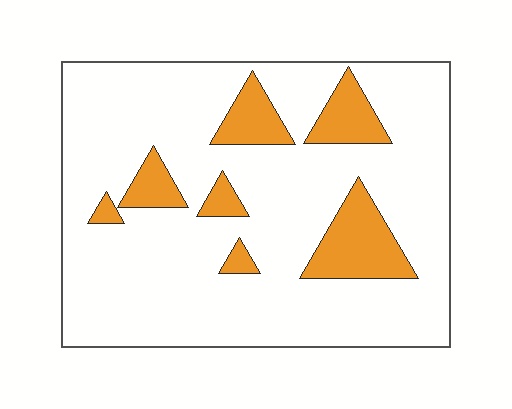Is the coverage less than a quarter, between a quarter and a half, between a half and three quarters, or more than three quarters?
Less than a quarter.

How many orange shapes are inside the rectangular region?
7.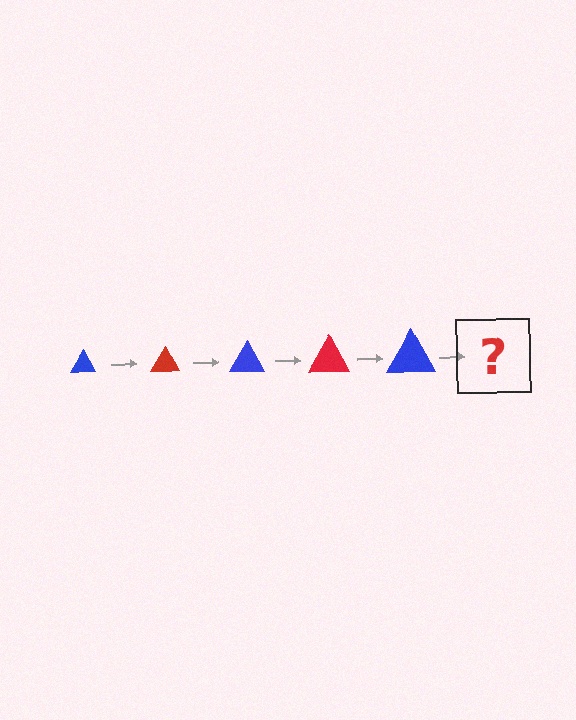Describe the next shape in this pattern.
It should be a red triangle, larger than the previous one.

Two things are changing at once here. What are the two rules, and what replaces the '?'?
The two rules are that the triangle grows larger each step and the color cycles through blue and red. The '?' should be a red triangle, larger than the previous one.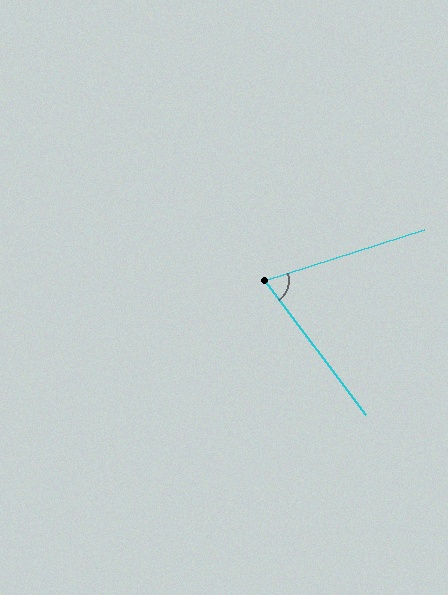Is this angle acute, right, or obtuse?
It is acute.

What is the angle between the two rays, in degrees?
Approximately 71 degrees.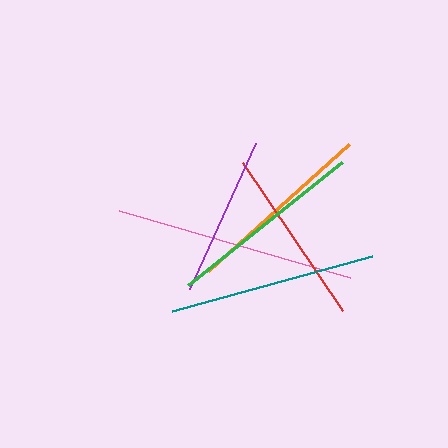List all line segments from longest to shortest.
From longest to shortest: pink, teal, green, orange, red, purple.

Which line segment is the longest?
The pink line is the longest at approximately 241 pixels.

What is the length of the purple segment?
The purple segment is approximately 161 pixels long.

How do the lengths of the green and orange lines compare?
The green and orange lines are approximately the same length.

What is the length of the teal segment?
The teal segment is approximately 207 pixels long.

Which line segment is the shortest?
The purple line is the shortest at approximately 161 pixels.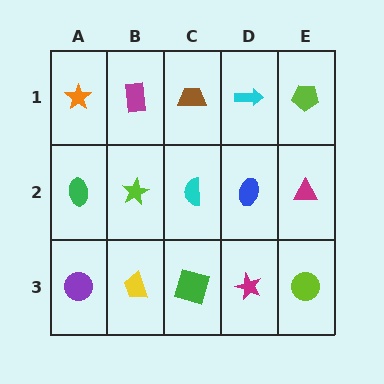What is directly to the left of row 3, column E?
A magenta star.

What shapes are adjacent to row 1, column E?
A magenta triangle (row 2, column E), a cyan arrow (row 1, column D).